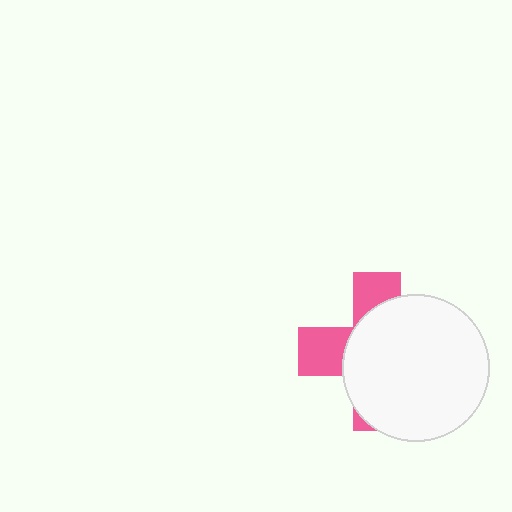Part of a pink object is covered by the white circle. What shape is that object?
It is a cross.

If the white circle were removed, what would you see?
You would see the complete pink cross.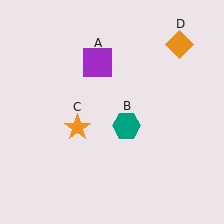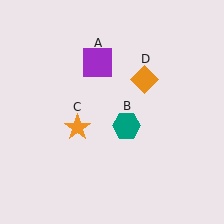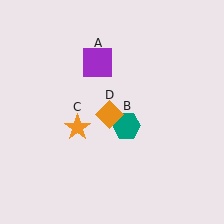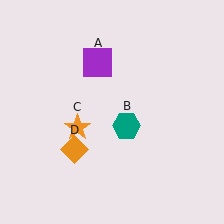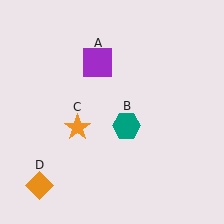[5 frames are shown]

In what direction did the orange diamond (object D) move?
The orange diamond (object D) moved down and to the left.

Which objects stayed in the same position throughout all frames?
Purple square (object A) and teal hexagon (object B) and orange star (object C) remained stationary.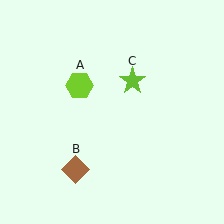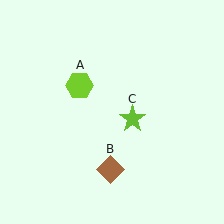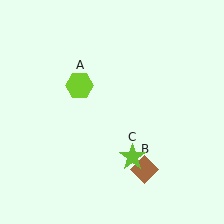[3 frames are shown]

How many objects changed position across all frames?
2 objects changed position: brown diamond (object B), lime star (object C).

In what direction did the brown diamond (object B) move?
The brown diamond (object B) moved right.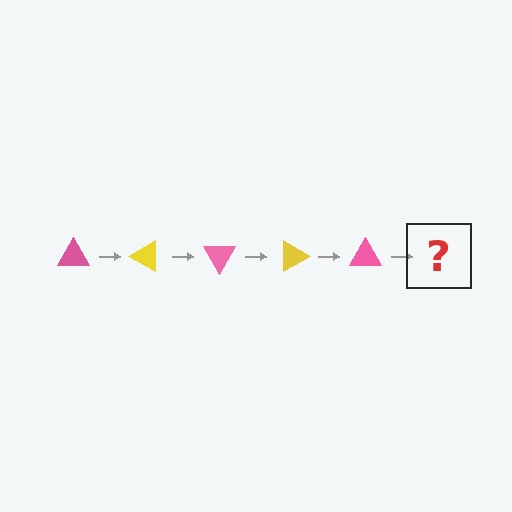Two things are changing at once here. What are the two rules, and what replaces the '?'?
The two rules are that it rotates 30 degrees each step and the color cycles through pink and yellow. The '?' should be a yellow triangle, rotated 150 degrees from the start.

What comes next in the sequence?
The next element should be a yellow triangle, rotated 150 degrees from the start.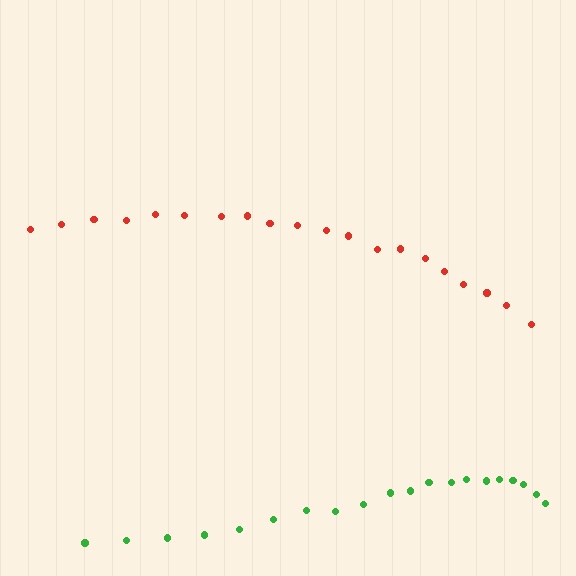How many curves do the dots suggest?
There are 2 distinct paths.